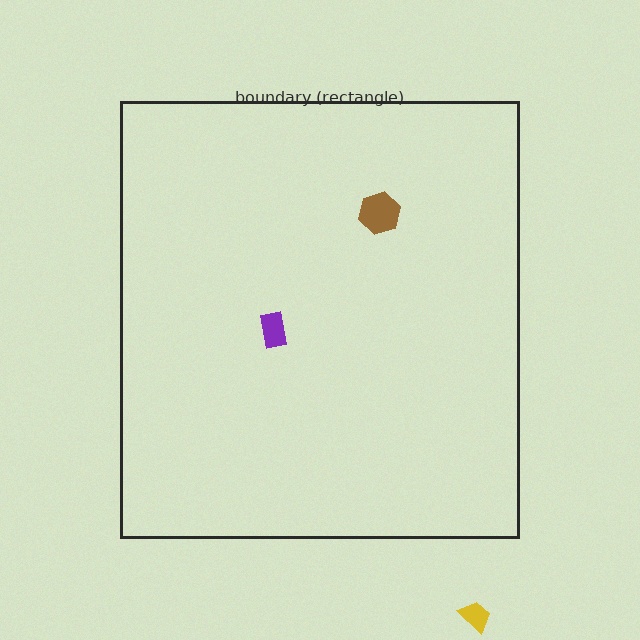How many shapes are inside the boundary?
2 inside, 1 outside.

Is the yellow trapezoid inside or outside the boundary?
Outside.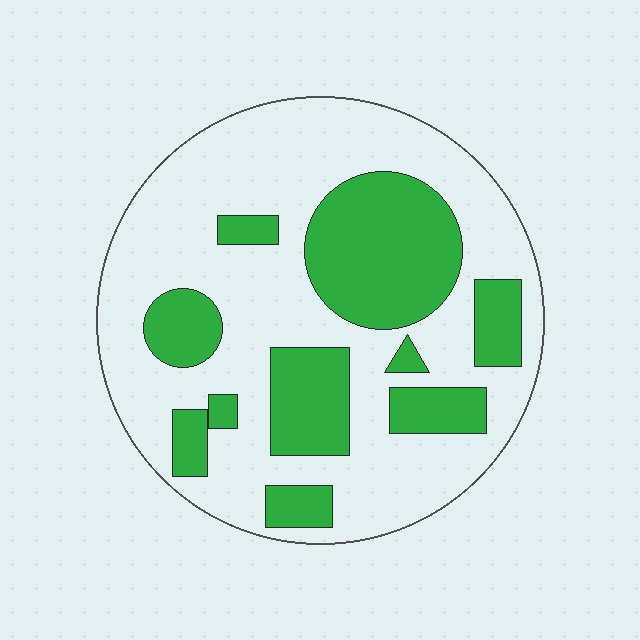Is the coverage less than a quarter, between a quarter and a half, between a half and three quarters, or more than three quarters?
Between a quarter and a half.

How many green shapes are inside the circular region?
10.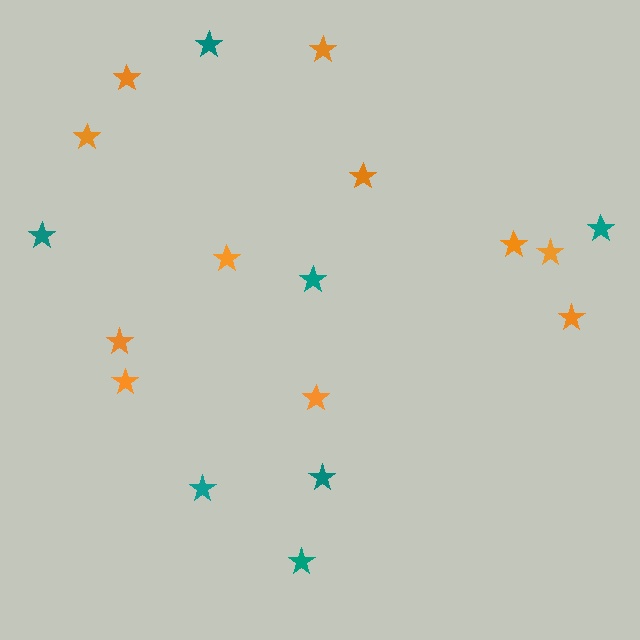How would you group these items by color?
There are 2 groups: one group of teal stars (7) and one group of orange stars (11).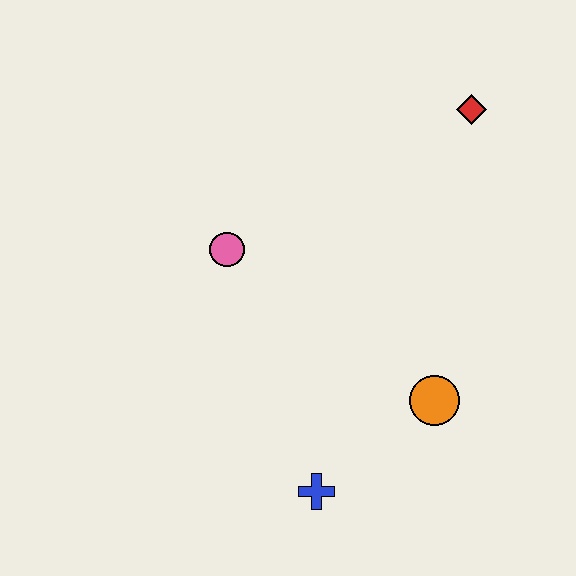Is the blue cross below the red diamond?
Yes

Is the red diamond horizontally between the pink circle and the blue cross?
No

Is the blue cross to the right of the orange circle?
No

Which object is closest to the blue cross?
The orange circle is closest to the blue cross.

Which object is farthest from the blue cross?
The red diamond is farthest from the blue cross.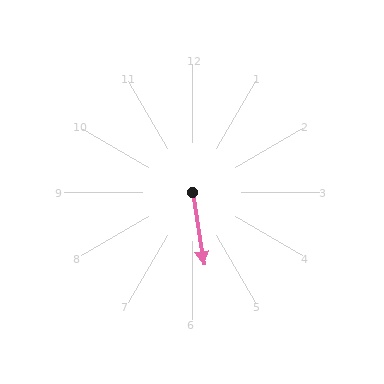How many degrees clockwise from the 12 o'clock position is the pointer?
Approximately 171 degrees.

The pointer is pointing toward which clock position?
Roughly 6 o'clock.